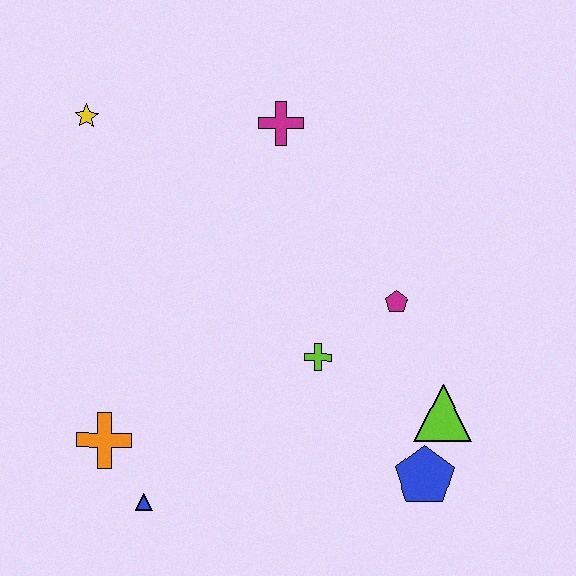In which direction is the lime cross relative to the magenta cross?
The lime cross is below the magenta cross.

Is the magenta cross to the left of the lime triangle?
Yes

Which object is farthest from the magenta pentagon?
The yellow star is farthest from the magenta pentagon.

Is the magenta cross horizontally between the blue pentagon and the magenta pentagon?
No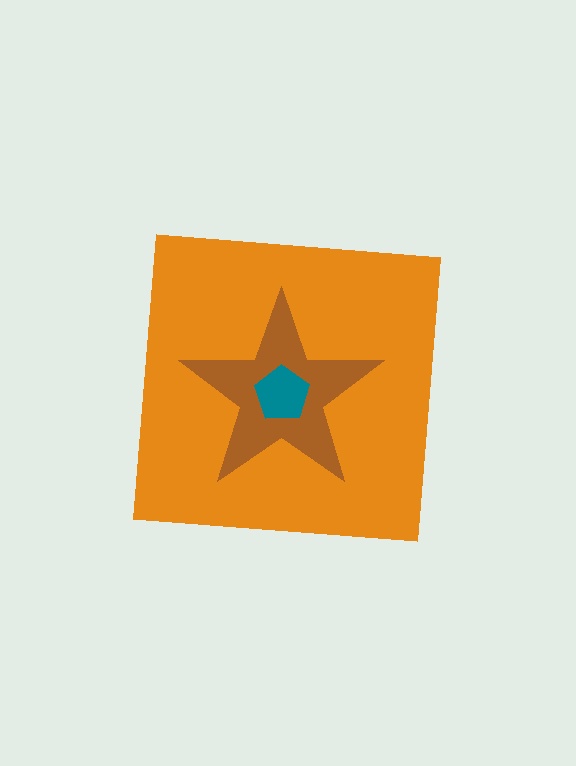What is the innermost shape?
The teal pentagon.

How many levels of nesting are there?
3.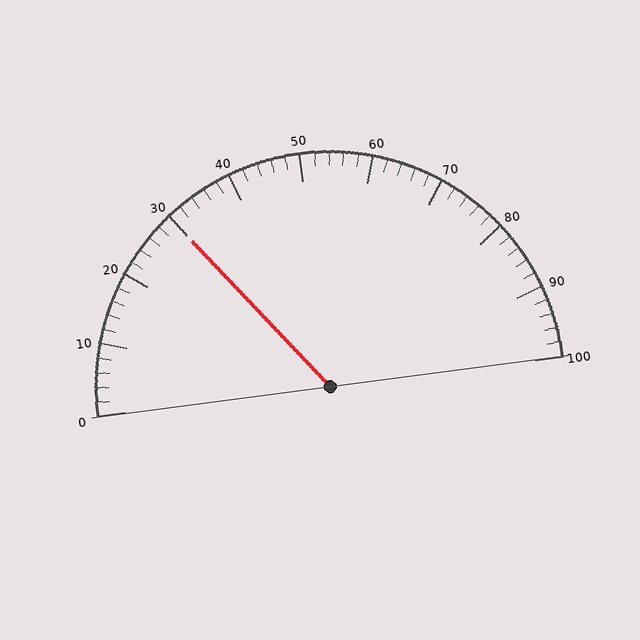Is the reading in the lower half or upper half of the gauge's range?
The reading is in the lower half of the range (0 to 100).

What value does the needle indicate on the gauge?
The needle indicates approximately 30.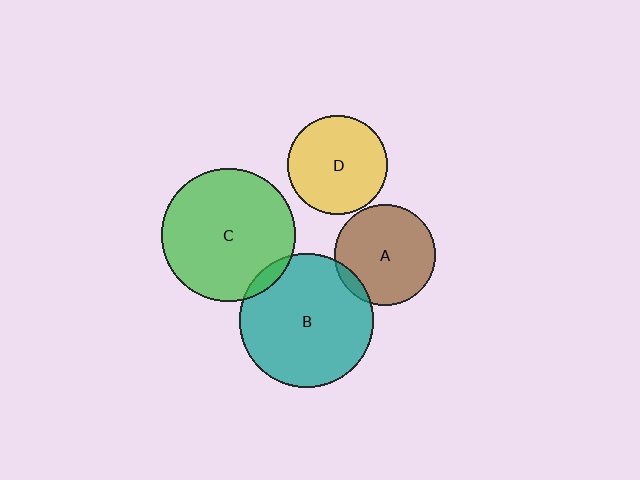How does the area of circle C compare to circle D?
Approximately 1.8 times.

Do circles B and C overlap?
Yes.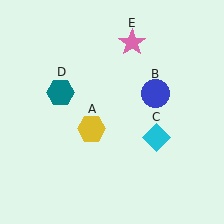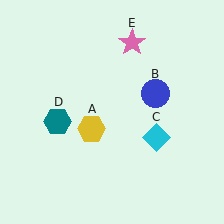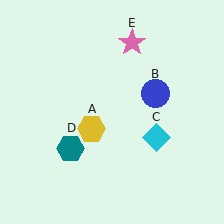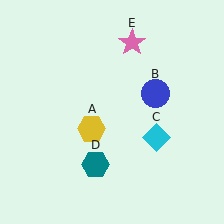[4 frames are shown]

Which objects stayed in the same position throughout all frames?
Yellow hexagon (object A) and blue circle (object B) and cyan diamond (object C) and pink star (object E) remained stationary.